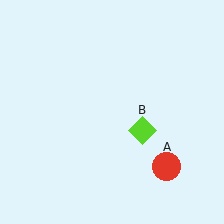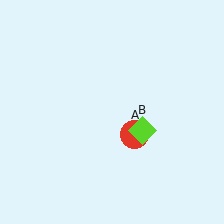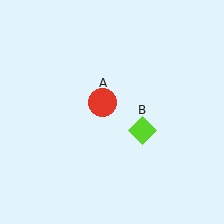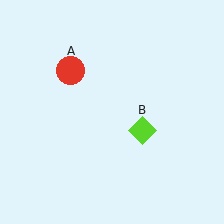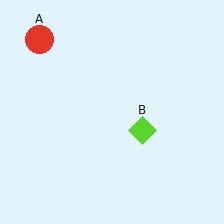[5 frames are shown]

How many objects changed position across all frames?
1 object changed position: red circle (object A).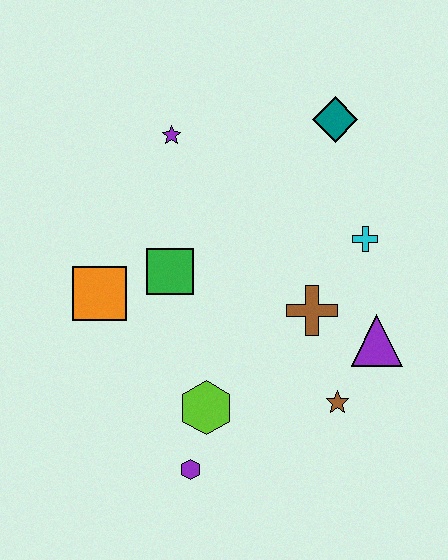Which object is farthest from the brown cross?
The purple star is farthest from the brown cross.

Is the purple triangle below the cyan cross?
Yes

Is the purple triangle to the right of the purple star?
Yes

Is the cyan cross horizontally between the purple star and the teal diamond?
No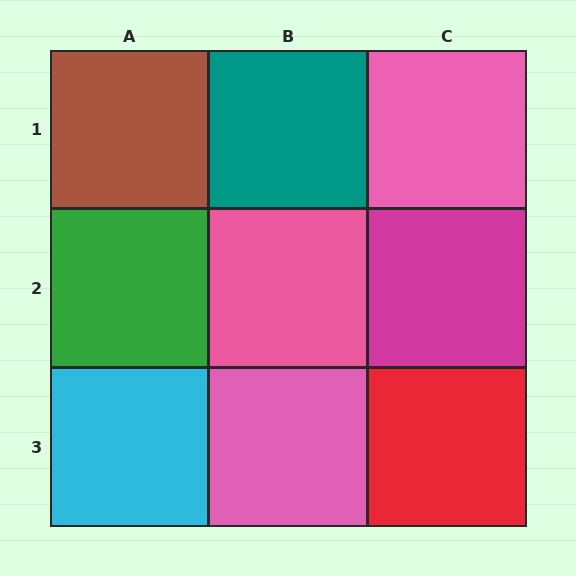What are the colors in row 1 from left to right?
Brown, teal, pink.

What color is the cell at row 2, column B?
Pink.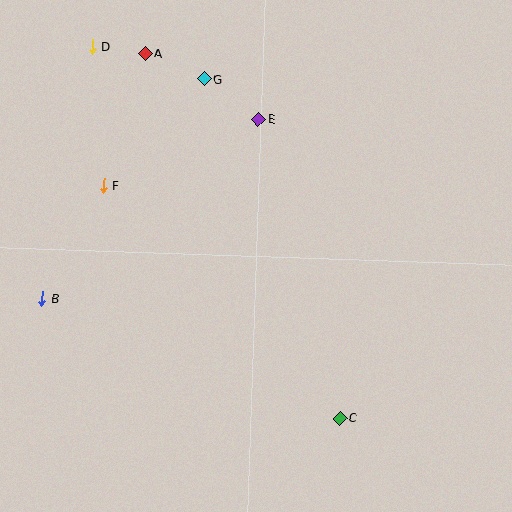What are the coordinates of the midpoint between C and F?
The midpoint between C and F is at (222, 302).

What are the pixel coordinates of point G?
Point G is at (204, 79).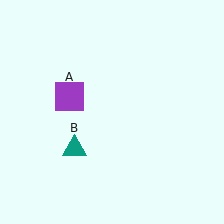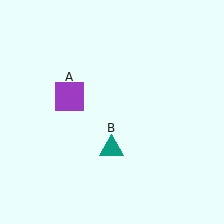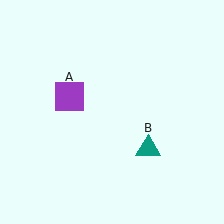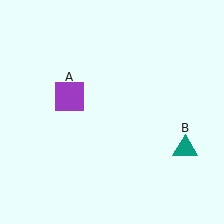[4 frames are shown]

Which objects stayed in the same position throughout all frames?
Purple square (object A) remained stationary.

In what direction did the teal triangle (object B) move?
The teal triangle (object B) moved right.